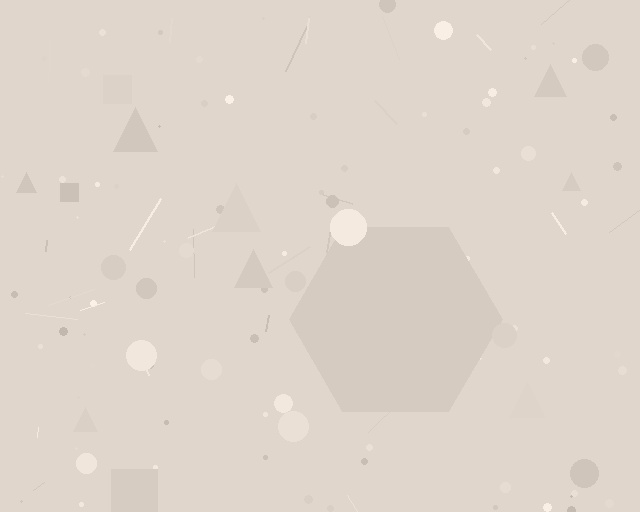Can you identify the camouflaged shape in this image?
The camouflaged shape is a hexagon.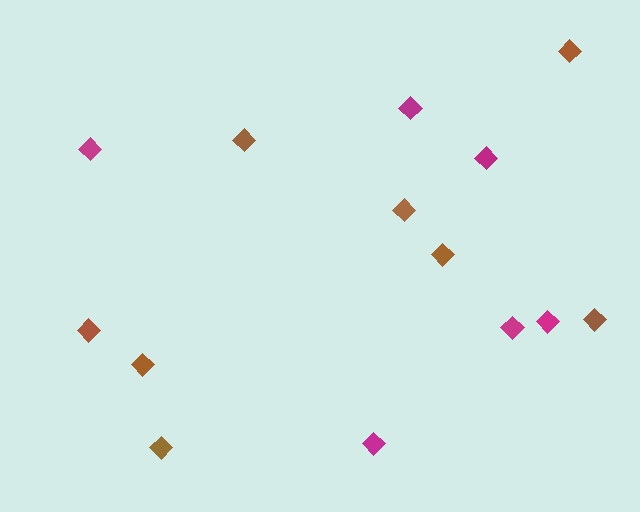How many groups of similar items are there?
There are 2 groups: one group of brown diamonds (8) and one group of magenta diamonds (6).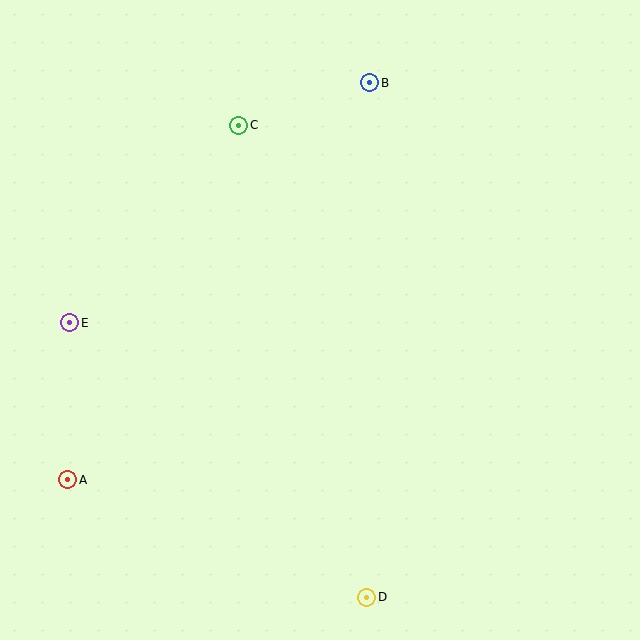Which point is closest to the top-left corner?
Point C is closest to the top-left corner.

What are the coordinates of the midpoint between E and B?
The midpoint between E and B is at (220, 203).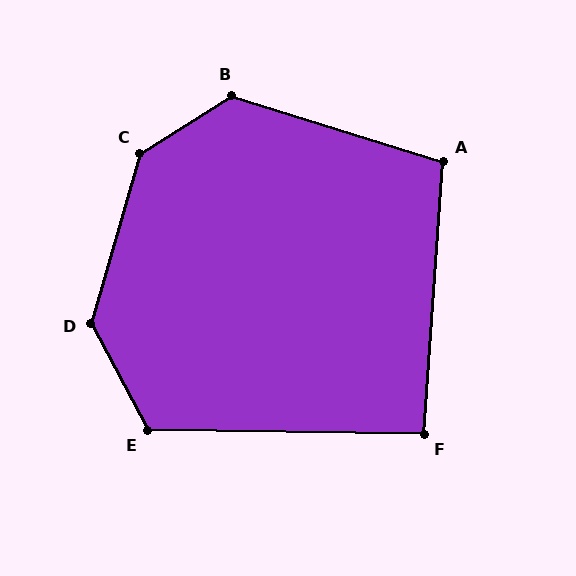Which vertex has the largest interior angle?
C, at approximately 138 degrees.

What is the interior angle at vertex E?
Approximately 119 degrees (obtuse).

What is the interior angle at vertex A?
Approximately 103 degrees (obtuse).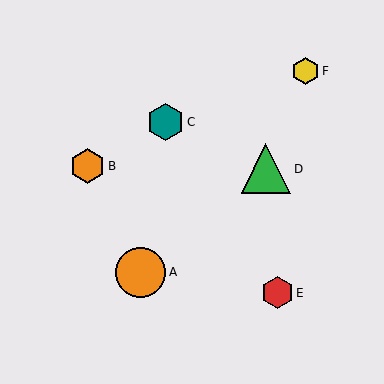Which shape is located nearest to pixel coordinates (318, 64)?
The yellow hexagon (labeled F) at (305, 71) is nearest to that location.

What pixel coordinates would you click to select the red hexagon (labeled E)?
Click at (278, 293) to select the red hexagon E.